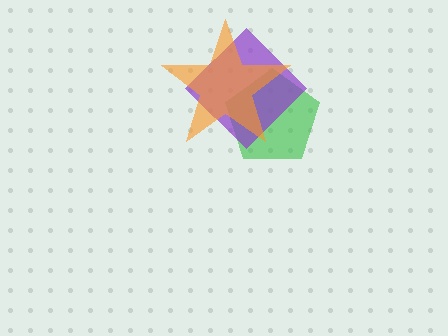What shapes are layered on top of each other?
The layered shapes are: a green pentagon, a purple diamond, an orange star.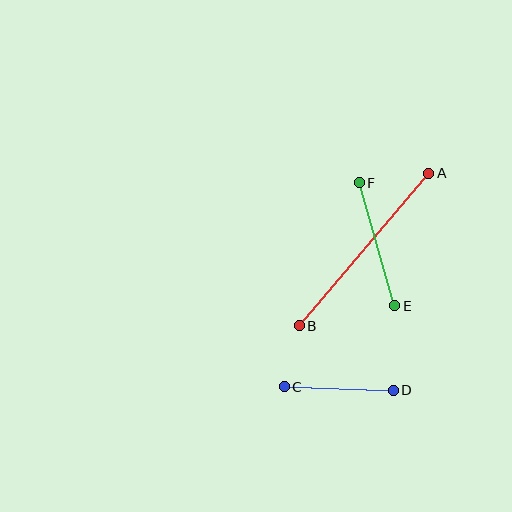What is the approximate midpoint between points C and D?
The midpoint is at approximately (339, 389) pixels.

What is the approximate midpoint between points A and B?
The midpoint is at approximately (364, 249) pixels.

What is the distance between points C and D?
The distance is approximately 109 pixels.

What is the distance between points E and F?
The distance is approximately 128 pixels.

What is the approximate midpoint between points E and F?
The midpoint is at approximately (377, 244) pixels.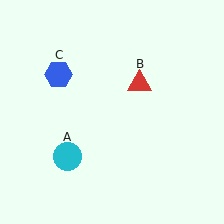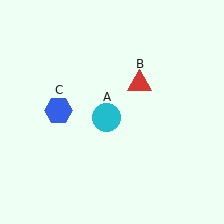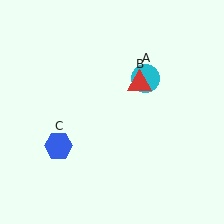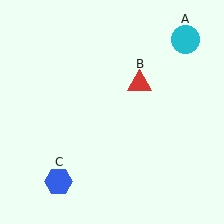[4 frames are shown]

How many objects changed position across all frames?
2 objects changed position: cyan circle (object A), blue hexagon (object C).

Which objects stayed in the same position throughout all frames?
Red triangle (object B) remained stationary.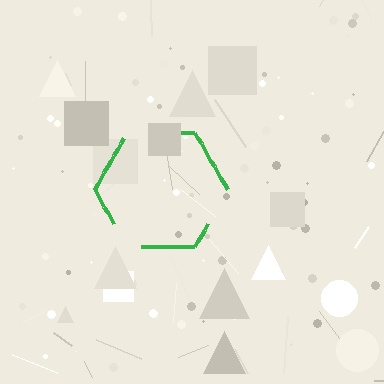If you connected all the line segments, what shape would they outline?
They would outline a hexagon.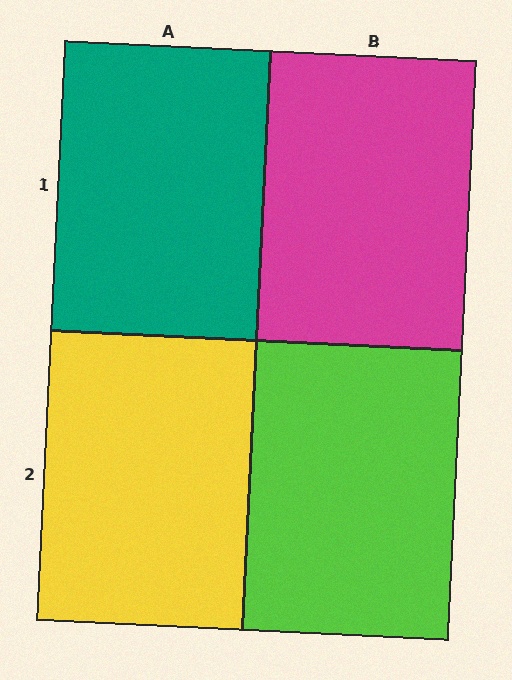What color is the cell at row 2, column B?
Lime.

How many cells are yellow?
1 cell is yellow.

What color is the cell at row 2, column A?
Yellow.